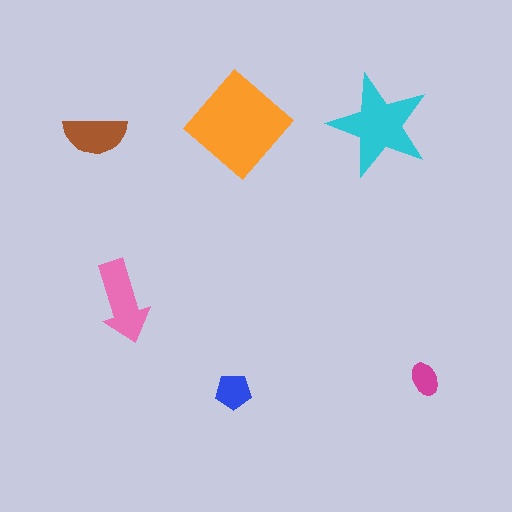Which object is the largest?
The orange diamond.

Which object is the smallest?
The magenta ellipse.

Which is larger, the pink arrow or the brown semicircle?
The pink arrow.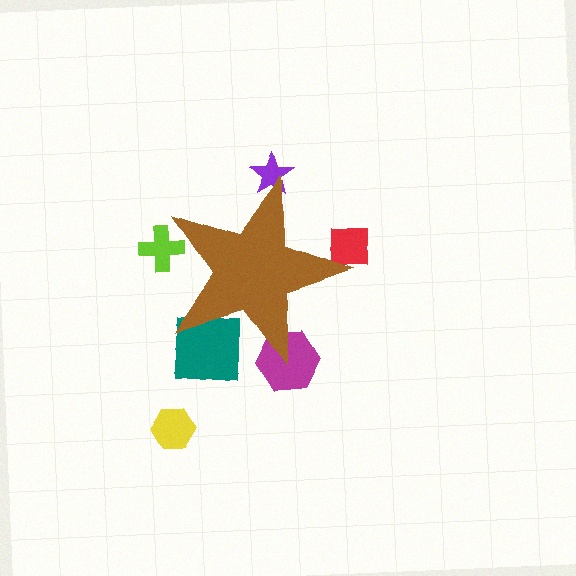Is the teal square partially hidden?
Yes, the teal square is partially hidden behind the brown star.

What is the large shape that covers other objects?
A brown star.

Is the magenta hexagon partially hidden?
Yes, the magenta hexagon is partially hidden behind the brown star.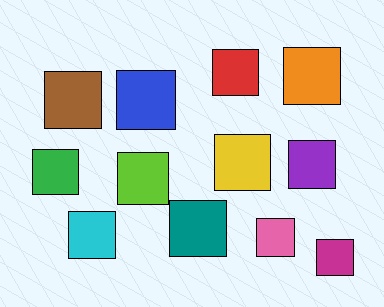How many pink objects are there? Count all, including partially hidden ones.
There is 1 pink object.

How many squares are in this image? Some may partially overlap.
There are 12 squares.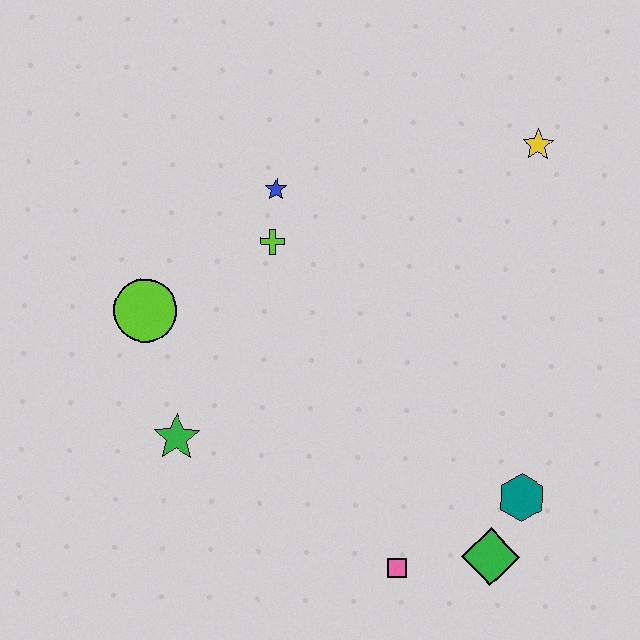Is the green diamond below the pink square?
No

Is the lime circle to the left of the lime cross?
Yes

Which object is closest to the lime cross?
The blue star is closest to the lime cross.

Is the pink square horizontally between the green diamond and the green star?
Yes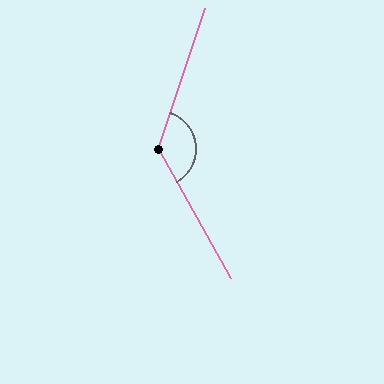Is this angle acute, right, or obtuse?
It is obtuse.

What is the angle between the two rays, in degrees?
Approximately 132 degrees.